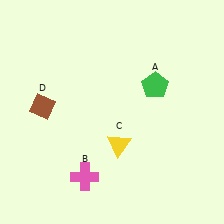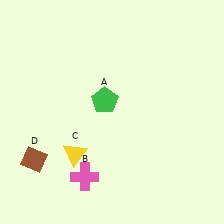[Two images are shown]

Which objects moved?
The objects that moved are: the green pentagon (A), the yellow triangle (C), the brown diamond (D).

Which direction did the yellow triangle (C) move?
The yellow triangle (C) moved left.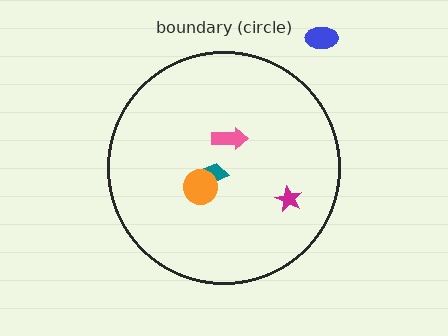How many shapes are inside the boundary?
4 inside, 1 outside.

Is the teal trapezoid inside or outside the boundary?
Inside.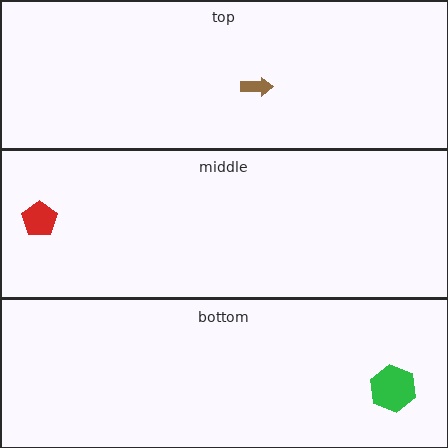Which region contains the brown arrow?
The top region.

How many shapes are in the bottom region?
1.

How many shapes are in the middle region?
1.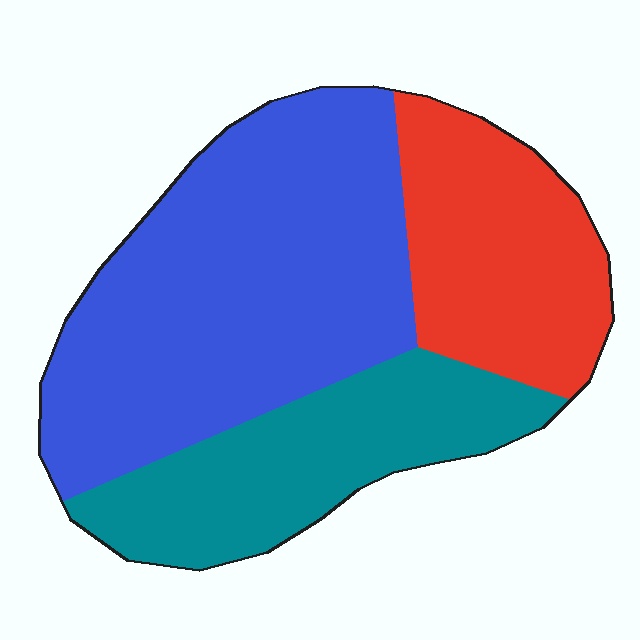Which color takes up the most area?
Blue, at roughly 50%.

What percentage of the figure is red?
Red covers roughly 25% of the figure.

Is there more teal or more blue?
Blue.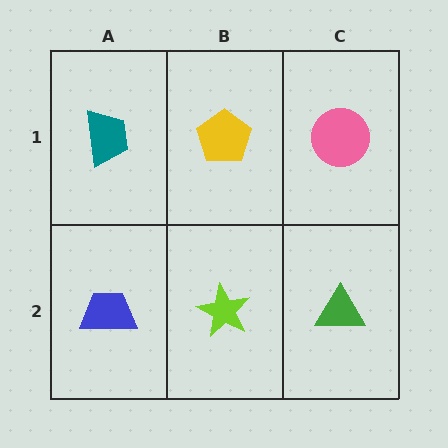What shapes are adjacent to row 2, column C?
A pink circle (row 1, column C), a lime star (row 2, column B).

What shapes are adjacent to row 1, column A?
A blue trapezoid (row 2, column A), a yellow pentagon (row 1, column B).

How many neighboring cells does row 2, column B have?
3.